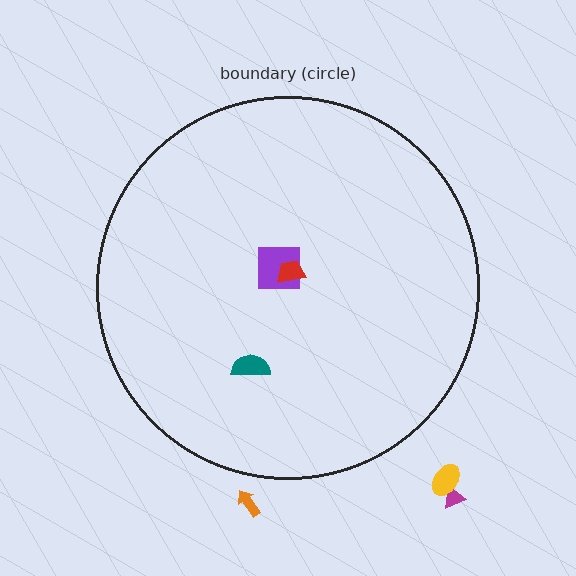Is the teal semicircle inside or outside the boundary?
Inside.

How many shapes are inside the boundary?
3 inside, 3 outside.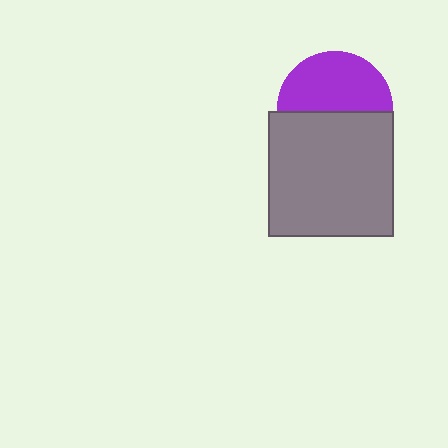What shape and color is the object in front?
The object in front is a gray square.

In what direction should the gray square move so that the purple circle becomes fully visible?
The gray square should move down. That is the shortest direction to clear the overlap and leave the purple circle fully visible.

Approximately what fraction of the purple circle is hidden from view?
Roughly 47% of the purple circle is hidden behind the gray square.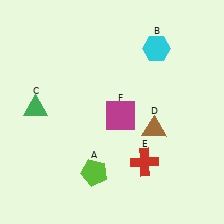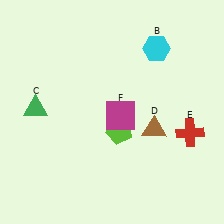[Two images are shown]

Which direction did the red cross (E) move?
The red cross (E) moved right.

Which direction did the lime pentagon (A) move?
The lime pentagon (A) moved up.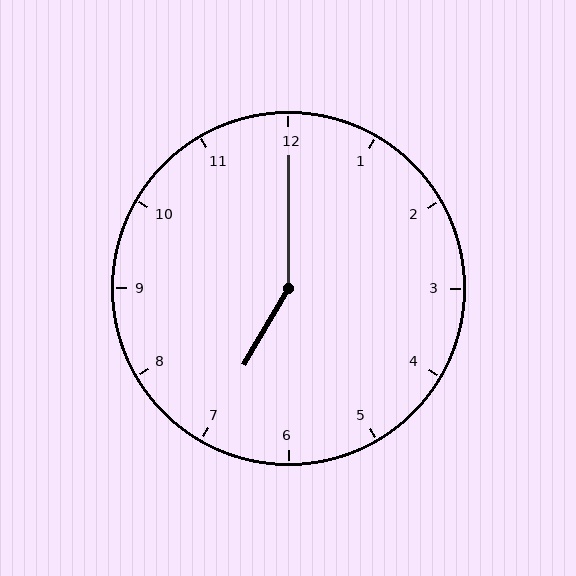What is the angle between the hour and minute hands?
Approximately 150 degrees.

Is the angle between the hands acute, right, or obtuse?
It is obtuse.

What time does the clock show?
7:00.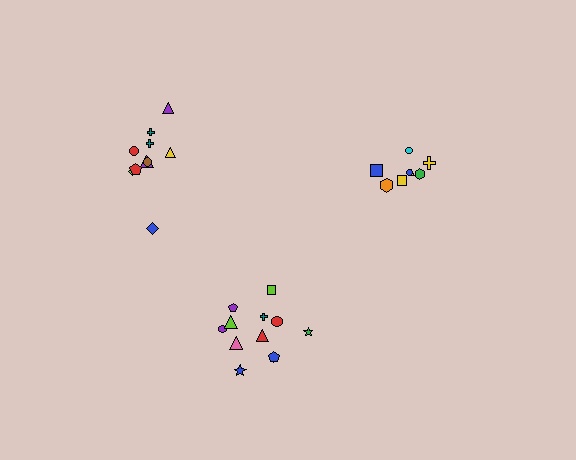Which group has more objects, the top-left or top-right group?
The top-left group.